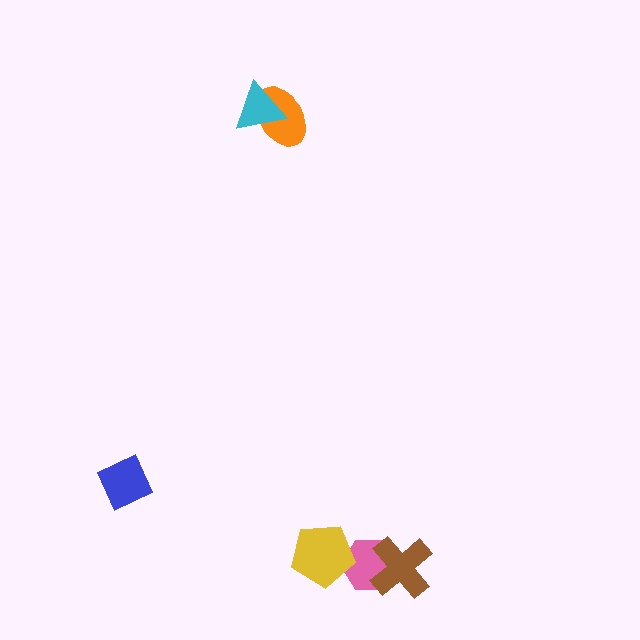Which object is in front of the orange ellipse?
The cyan triangle is in front of the orange ellipse.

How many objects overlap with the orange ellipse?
1 object overlaps with the orange ellipse.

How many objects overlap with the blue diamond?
0 objects overlap with the blue diamond.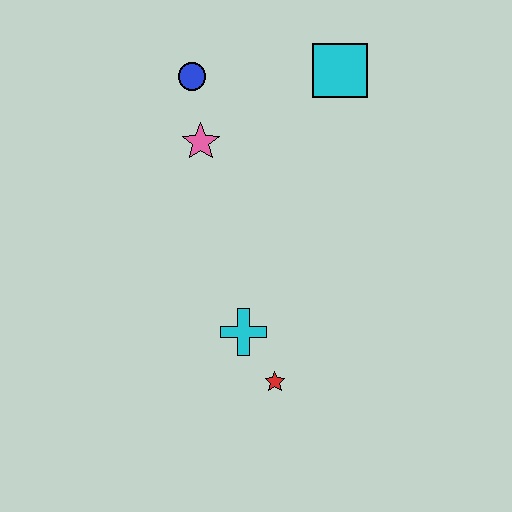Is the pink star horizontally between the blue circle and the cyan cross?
Yes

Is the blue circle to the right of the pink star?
No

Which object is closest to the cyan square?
The blue circle is closest to the cyan square.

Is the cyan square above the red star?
Yes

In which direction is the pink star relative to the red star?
The pink star is above the red star.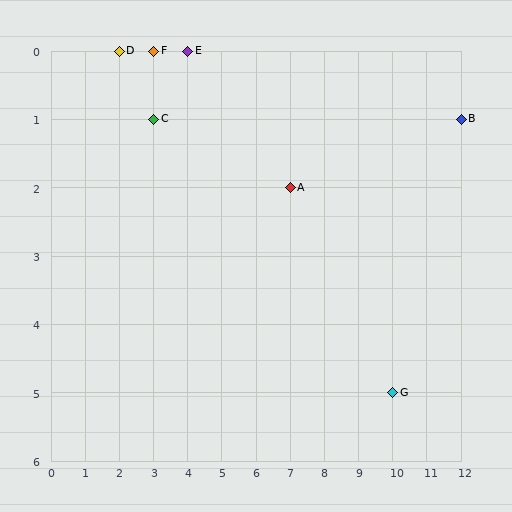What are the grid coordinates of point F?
Point F is at grid coordinates (3, 0).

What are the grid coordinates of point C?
Point C is at grid coordinates (3, 1).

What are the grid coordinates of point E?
Point E is at grid coordinates (4, 0).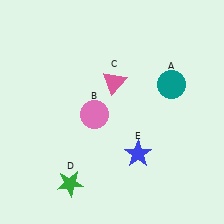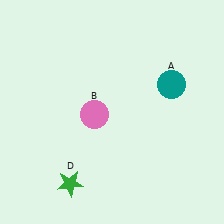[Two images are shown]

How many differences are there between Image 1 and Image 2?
There are 2 differences between the two images.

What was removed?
The pink triangle (C), the blue star (E) were removed in Image 2.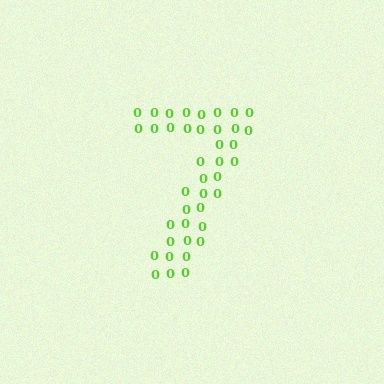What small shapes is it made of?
It is made of small digit 0's.